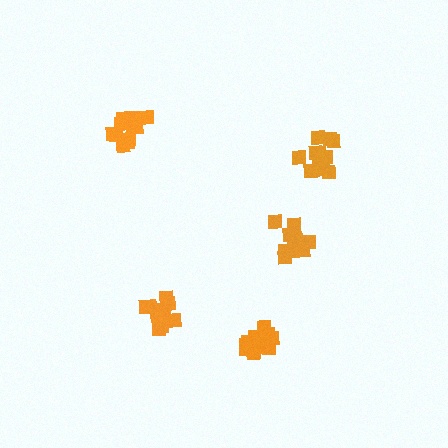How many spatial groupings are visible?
There are 5 spatial groupings.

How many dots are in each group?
Group 1: 11 dots, Group 2: 12 dots, Group 3: 12 dots, Group 4: 13 dots, Group 5: 12 dots (60 total).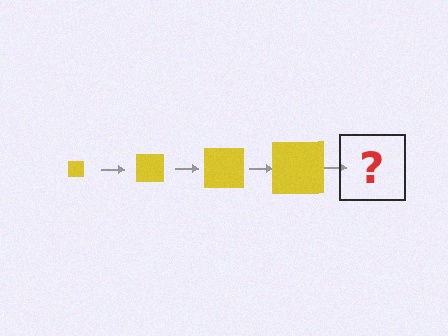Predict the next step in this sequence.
The next step is a yellow square, larger than the previous one.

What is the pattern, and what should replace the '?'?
The pattern is that the square gets progressively larger each step. The '?' should be a yellow square, larger than the previous one.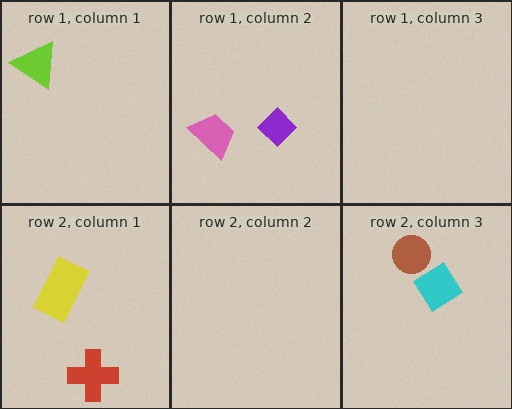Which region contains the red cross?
The row 2, column 1 region.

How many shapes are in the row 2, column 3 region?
2.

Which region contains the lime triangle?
The row 1, column 1 region.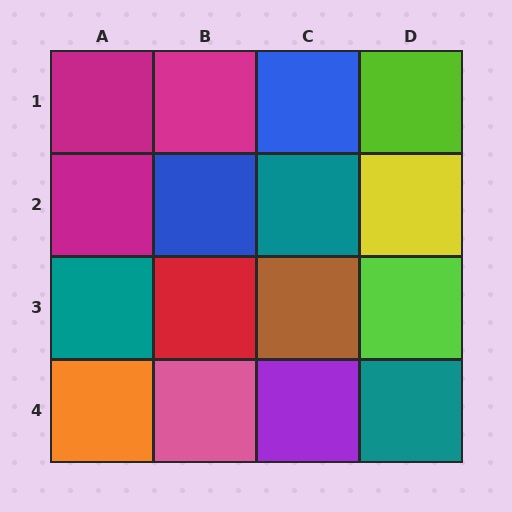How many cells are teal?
3 cells are teal.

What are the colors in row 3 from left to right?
Teal, red, brown, lime.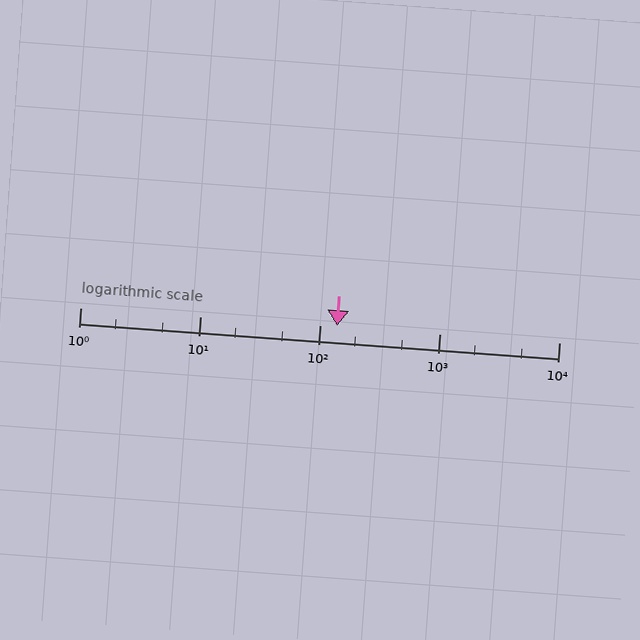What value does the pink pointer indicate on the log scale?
The pointer indicates approximately 140.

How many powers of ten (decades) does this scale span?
The scale spans 4 decades, from 1 to 10000.